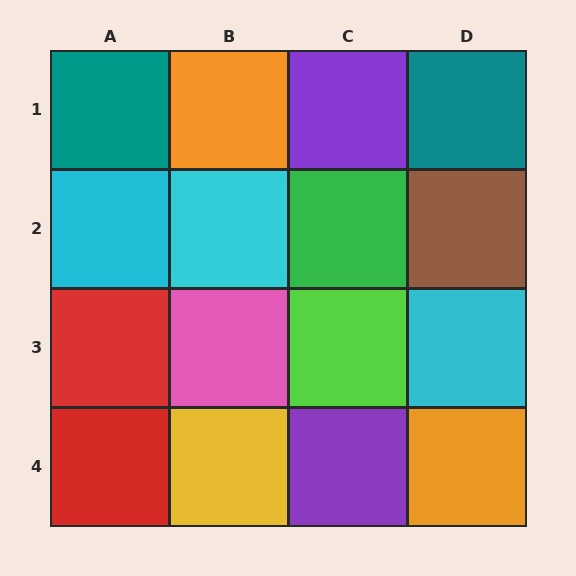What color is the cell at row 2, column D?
Brown.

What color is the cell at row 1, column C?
Purple.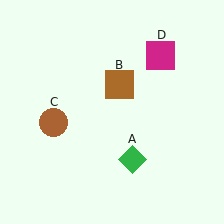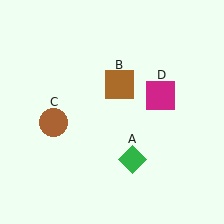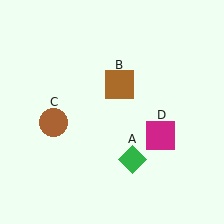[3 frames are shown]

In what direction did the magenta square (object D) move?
The magenta square (object D) moved down.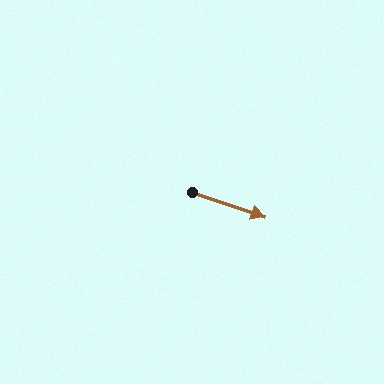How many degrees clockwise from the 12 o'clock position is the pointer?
Approximately 109 degrees.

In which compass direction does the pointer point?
East.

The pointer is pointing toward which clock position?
Roughly 4 o'clock.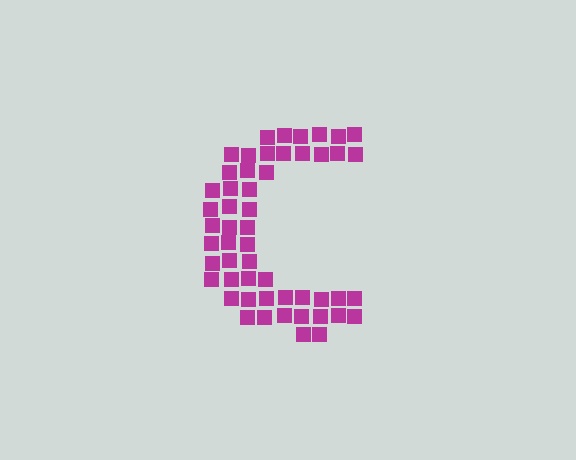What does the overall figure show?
The overall figure shows the letter C.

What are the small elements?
The small elements are squares.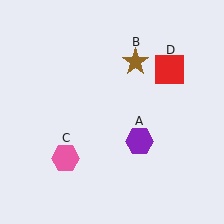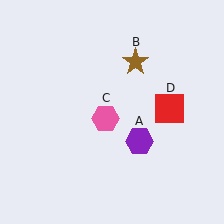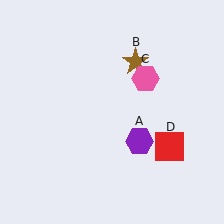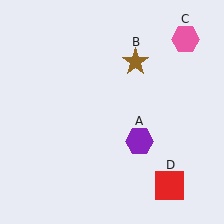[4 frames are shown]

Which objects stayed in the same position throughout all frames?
Purple hexagon (object A) and brown star (object B) remained stationary.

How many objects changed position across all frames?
2 objects changed position: pink hexagon (object C), red square (object D).